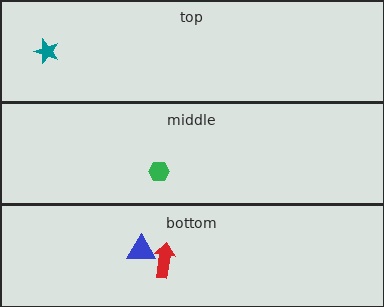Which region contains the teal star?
The top region.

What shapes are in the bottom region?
The blue triangle, the red arrow.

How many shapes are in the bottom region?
2.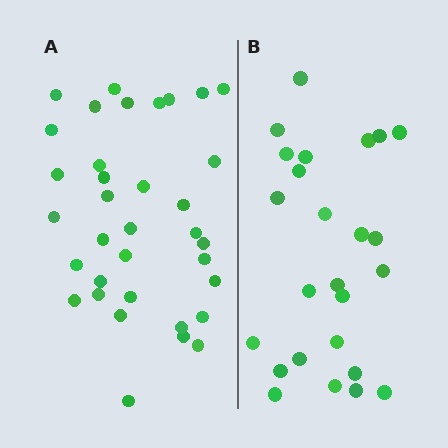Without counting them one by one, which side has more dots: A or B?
Region A (the left region) has more dots.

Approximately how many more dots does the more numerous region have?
Region A has roughly 10 or so more dots than region B.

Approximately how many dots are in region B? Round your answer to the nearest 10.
About 20 dots. (The exact count is 25, which rounds to 20.)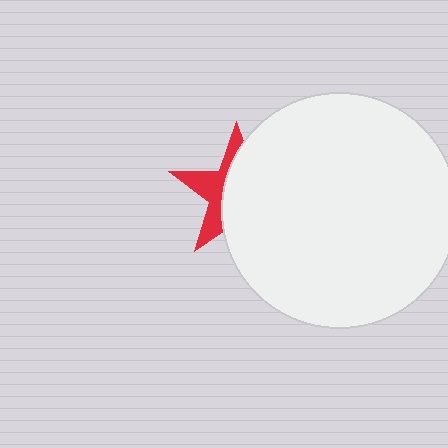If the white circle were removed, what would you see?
You would see the complete red star.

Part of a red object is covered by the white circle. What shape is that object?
It is a star.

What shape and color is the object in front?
The object in front is a white circle.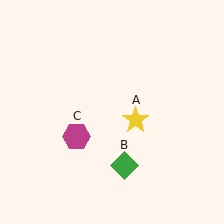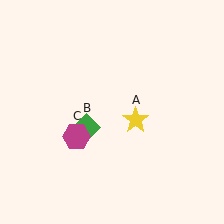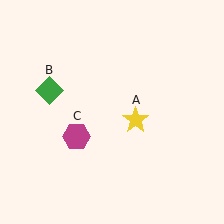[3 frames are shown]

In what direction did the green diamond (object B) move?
The green diamond (object B) moved up and to the left.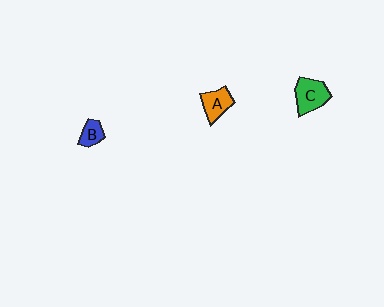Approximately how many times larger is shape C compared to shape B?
Approximately 2.0 times.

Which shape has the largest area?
Shape C (green).